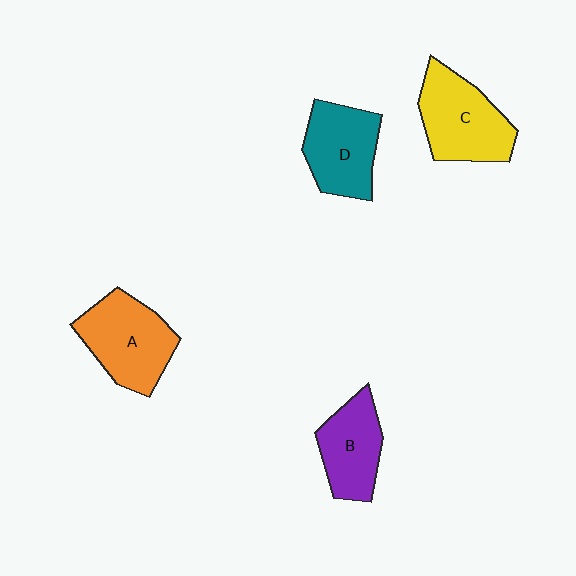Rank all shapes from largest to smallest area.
From largest to smallest: C (yellow), A (orange), D (teal), B (purple).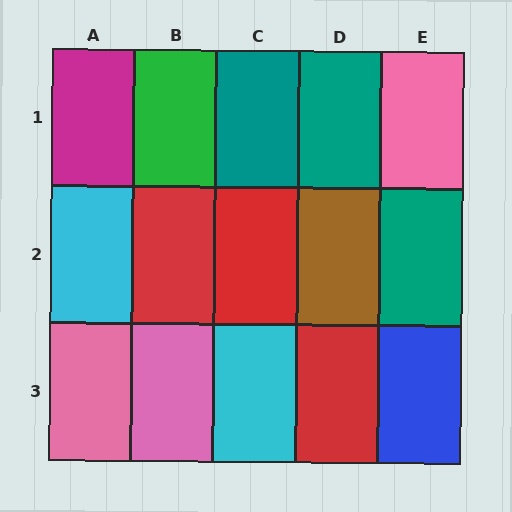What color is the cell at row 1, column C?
Teal.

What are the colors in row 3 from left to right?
Pink, pink, cyan, red, blue.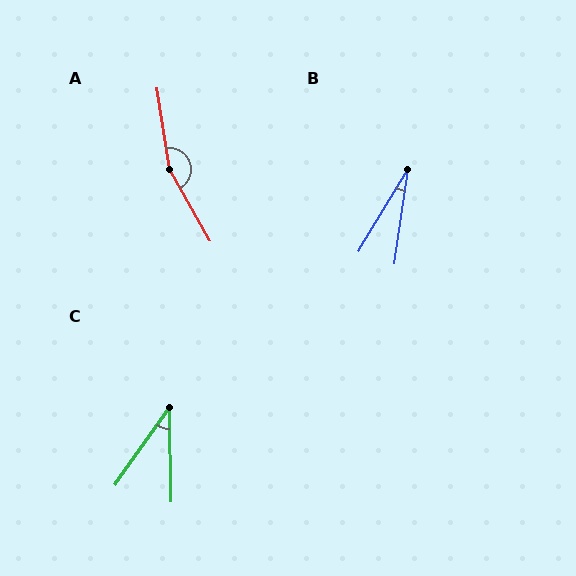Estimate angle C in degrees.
Approximately 36 degrees.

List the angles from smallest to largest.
B (23°), C (36°), A (159°).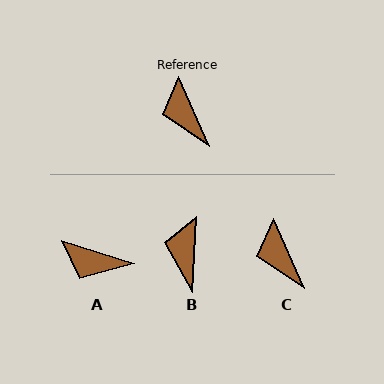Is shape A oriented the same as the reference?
No, it is off by about 48 degrees.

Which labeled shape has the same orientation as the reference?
C.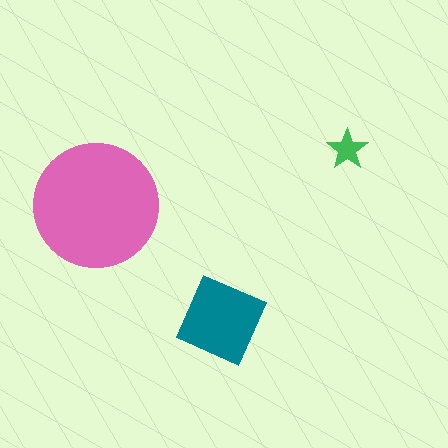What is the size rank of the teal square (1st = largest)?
2nd.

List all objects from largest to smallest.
The pink circle, the teal square, the green star.